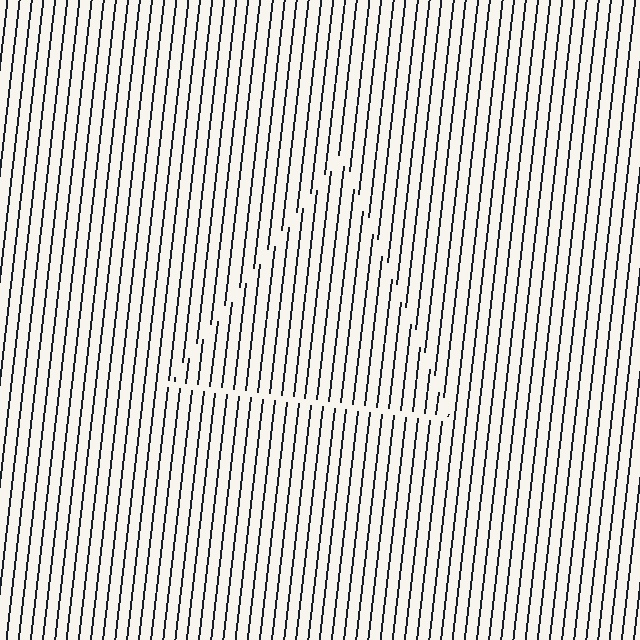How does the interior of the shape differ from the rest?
The interior of the shape contains the same grating, shifted by half a period — the contour is defined by the phase discontinuity where line-ends from the inner and outer gratings abut.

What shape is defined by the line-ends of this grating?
An illusory triangle. The interior of the shape contains the same grating, shifted by half a period — the contour is defined by the phase discontinuity where line-ends from the inner and outer gratings abut.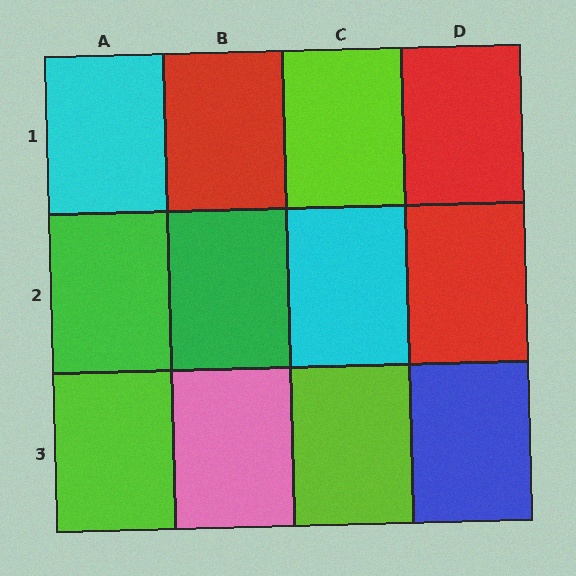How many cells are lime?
3 cells are lime.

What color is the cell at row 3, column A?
Lime.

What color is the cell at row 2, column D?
Red.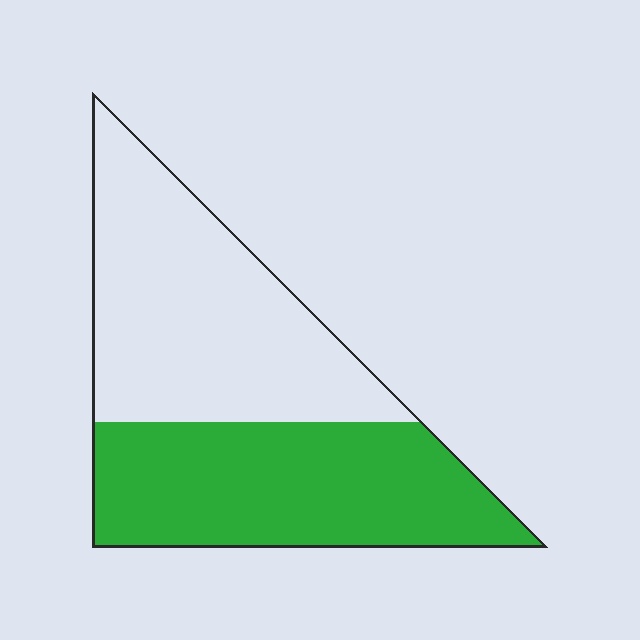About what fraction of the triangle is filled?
About one half (1/2).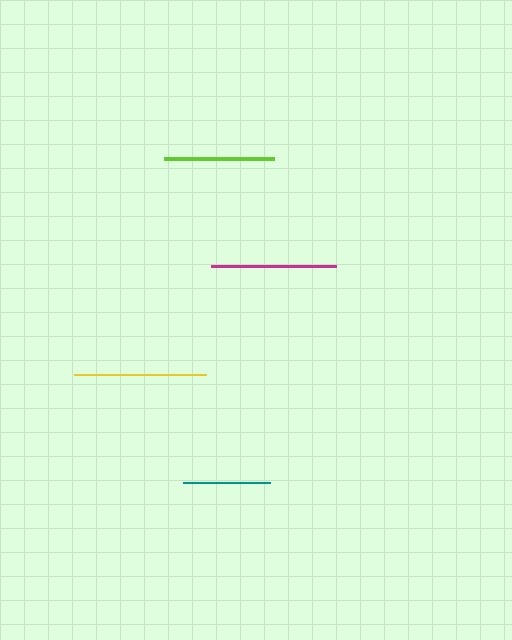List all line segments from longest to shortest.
From longest to shortest: yellow, magenta, lime, teal.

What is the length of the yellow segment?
The yellow segment is approximately 132 pixels long.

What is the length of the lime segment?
The lime segment is approximately 110 pixels long.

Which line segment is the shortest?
The teal line is the shortest at approximately 87 pixels.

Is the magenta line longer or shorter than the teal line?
The magenta line is longer than the teal line.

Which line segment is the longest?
The yellow line is the longest at approximately 132 pixels.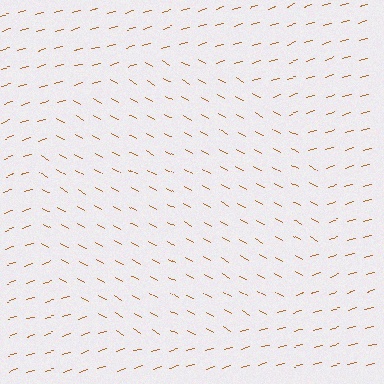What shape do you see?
I see a circle.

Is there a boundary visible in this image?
Yes, there is a texture boundary formed by a change in line orientation.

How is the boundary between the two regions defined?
The boundary is defined purely by a change in line orientation (approximately 45 degrees difference). All lines are the same color and thickness.